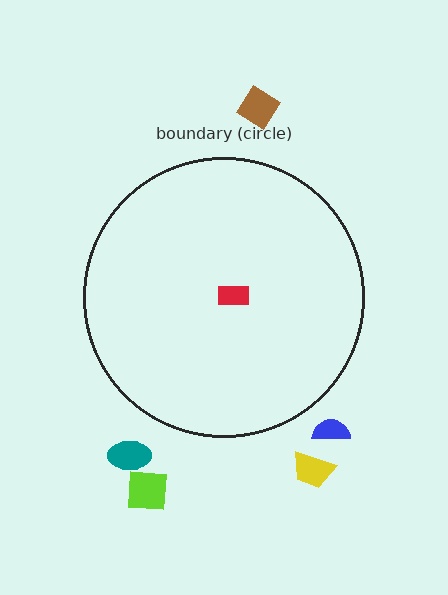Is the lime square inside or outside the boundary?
Outside.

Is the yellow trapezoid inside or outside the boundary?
Outside.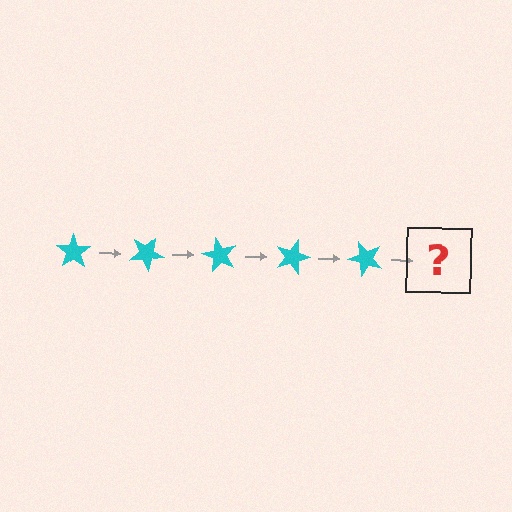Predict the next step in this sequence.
The next step is a cyan star rotated 150 degrees.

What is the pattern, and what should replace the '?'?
The pattern is that the star rotates 30 degrees each step. The '?' should be a cyan star rotated 150 degrees.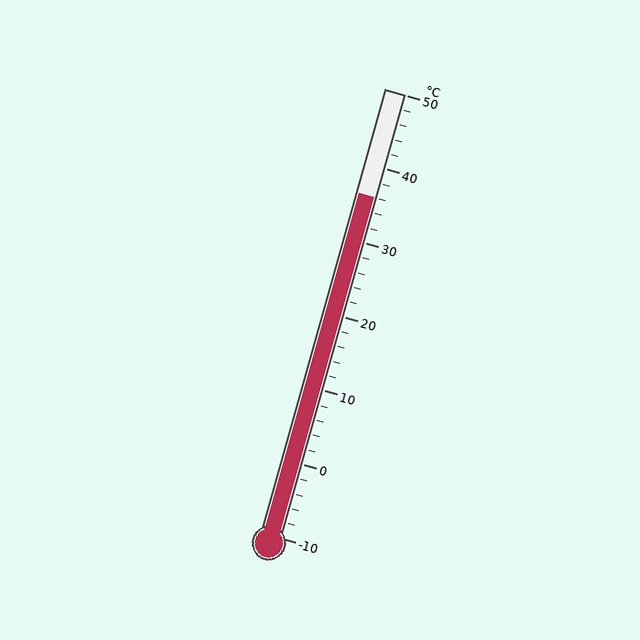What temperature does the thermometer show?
The thermometer shows approximately 36°C.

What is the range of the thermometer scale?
The thermometer scale ranges from -10°C to 50°C.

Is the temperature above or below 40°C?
The temperature is below 40°C.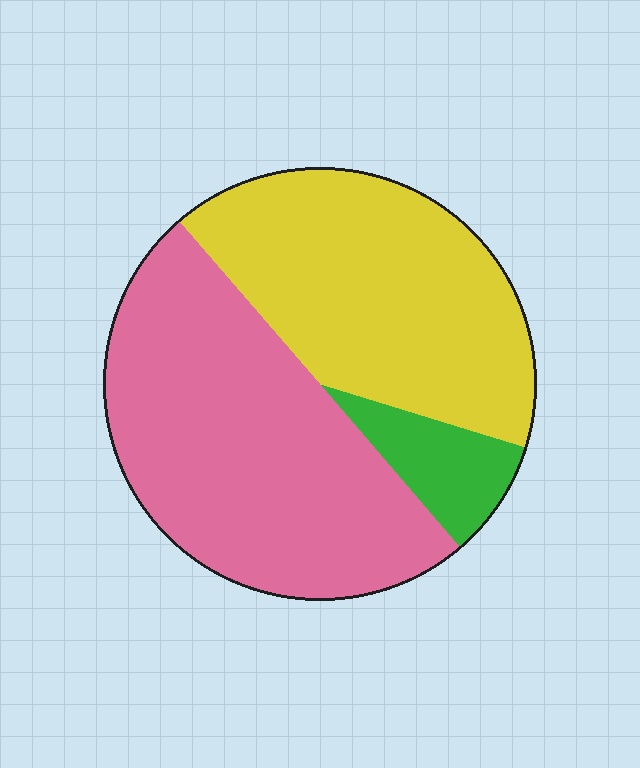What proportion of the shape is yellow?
Yellow covers 41% of the shape.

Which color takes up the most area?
Pink, at roughly 50%.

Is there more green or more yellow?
Yellow.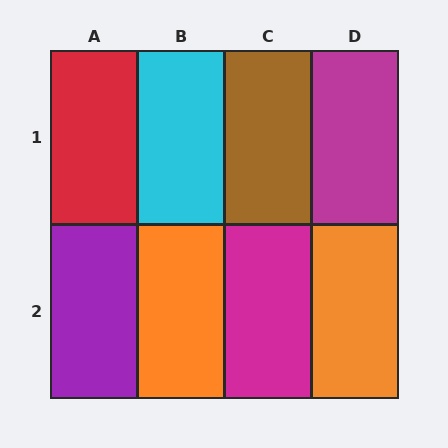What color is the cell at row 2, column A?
Purple.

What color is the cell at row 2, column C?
Magenta.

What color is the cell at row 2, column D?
Orange.